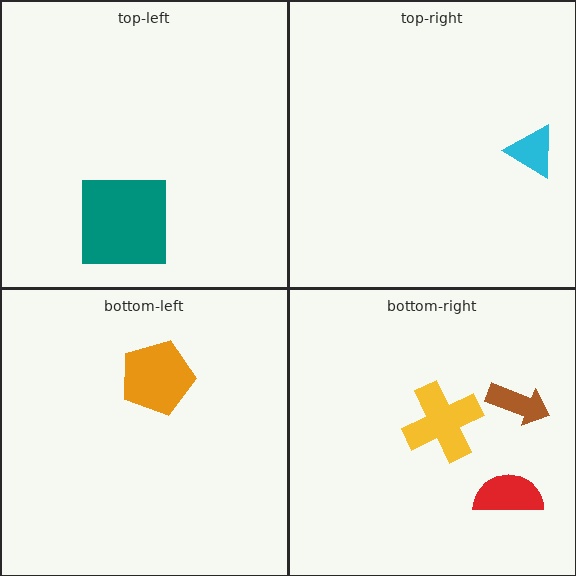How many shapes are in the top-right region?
1.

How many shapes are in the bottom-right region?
3.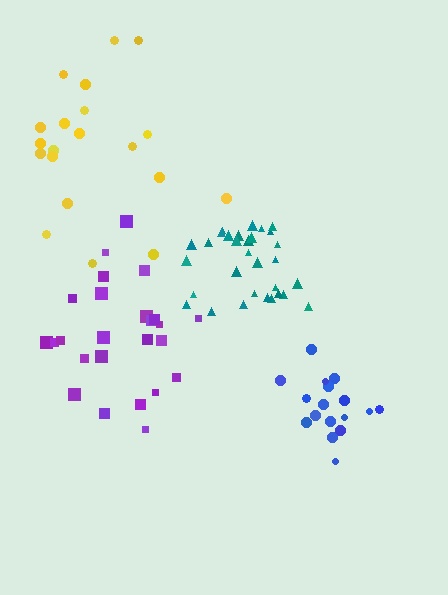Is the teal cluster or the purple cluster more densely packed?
Teal.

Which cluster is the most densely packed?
Teal.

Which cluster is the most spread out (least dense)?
Yellow.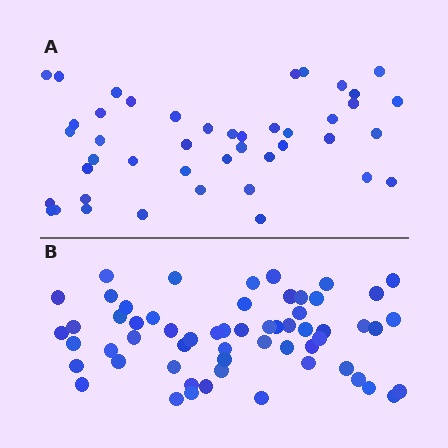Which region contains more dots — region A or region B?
Region B (the bottom region) has more dots.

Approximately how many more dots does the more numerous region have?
Region B has approximately 15 more dots than region A.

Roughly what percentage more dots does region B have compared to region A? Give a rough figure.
About 35% more.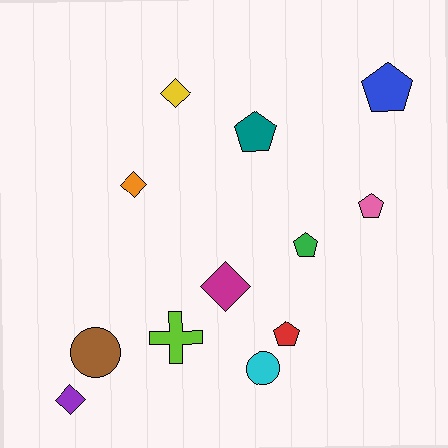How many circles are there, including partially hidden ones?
There are 2 circles.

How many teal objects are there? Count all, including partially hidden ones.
There is 1 teal object.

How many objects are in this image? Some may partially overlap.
There are 12 objects.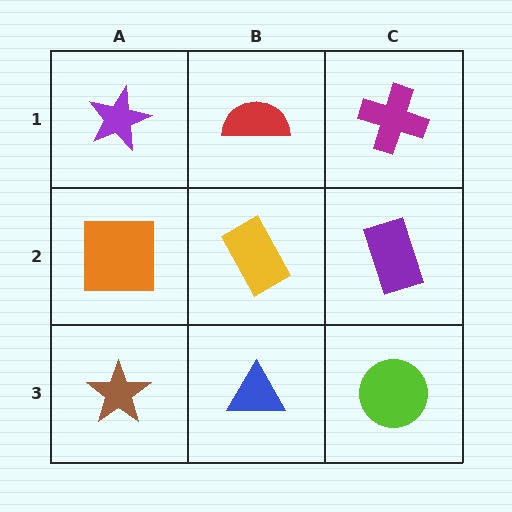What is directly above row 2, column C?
A magenta cross.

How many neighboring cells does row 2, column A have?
3.